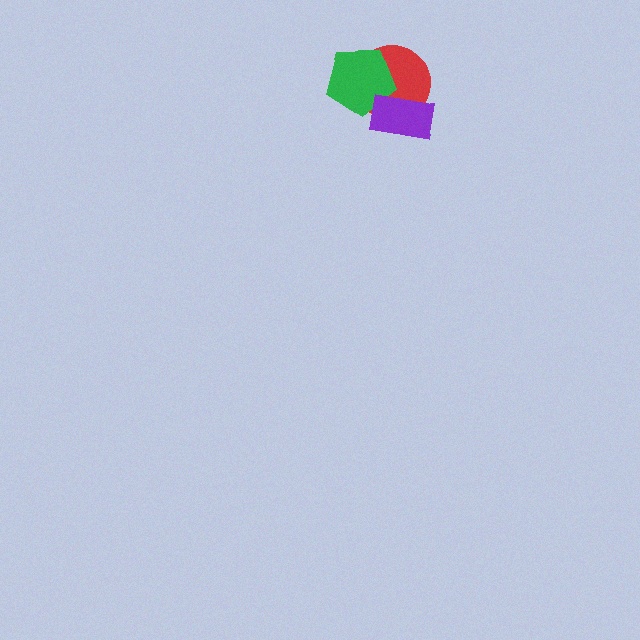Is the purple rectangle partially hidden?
No, no other shape covers it.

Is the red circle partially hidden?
Yes, it is partially covered by another shape.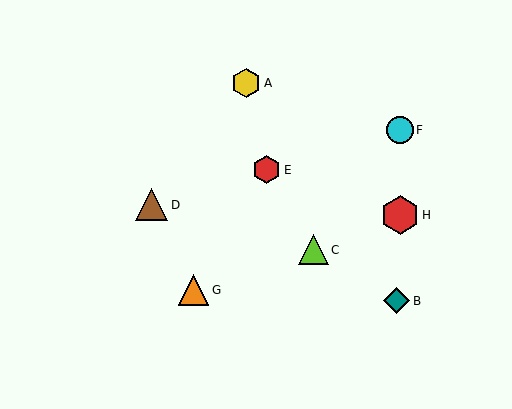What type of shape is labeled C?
Shape C is a lime triangle.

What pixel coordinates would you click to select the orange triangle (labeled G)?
Click at (193, 290) to select the orange triangle G.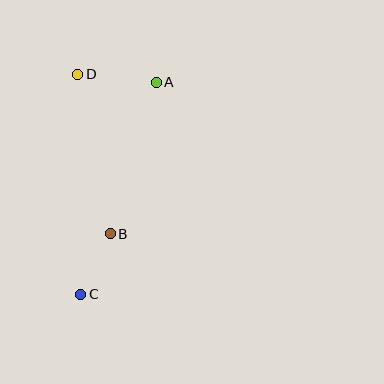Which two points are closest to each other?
Points B and C are closest to each other.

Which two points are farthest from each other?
Points A and C are farthest from each other.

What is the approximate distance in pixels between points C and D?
The distance between C and D is approximately 220 pixels.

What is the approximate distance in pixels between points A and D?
The distance between A and D is approximately 79 pixels.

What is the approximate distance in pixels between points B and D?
The distance between B and D is approximately 163 pixels.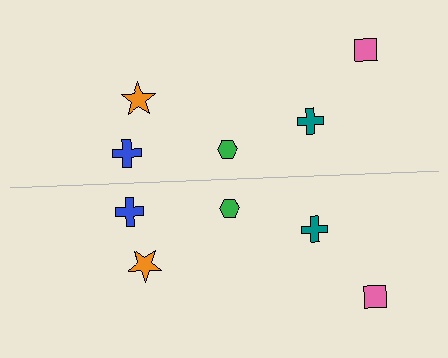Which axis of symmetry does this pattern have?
The pattern has a horizontal axis of symmetry running through the center of the image.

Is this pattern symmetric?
Yes, this pattern has bilateral (reflection) symmetry.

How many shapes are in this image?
There are 10 shapes in this image.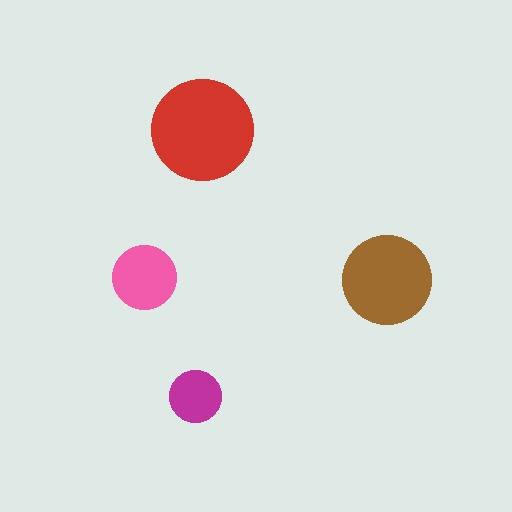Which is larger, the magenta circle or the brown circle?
The brown one.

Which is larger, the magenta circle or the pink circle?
The pink one.